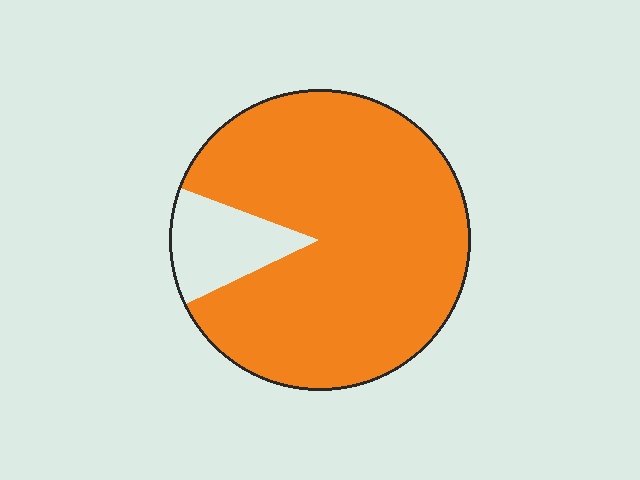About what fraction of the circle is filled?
About seven eighths (7/8).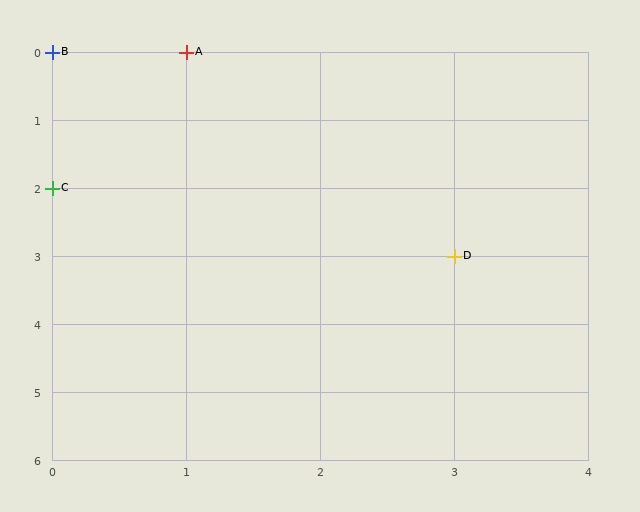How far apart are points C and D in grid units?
Points C and D are 3 columns and 1 row apart (about 3.2 grid units diagonally).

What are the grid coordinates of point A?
Point A is at grid coordinates (1, 0).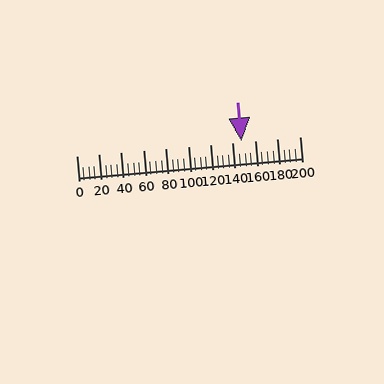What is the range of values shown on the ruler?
The ruler shows values from 0 to 200.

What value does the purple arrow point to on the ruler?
The purple arrow points to approximately 148.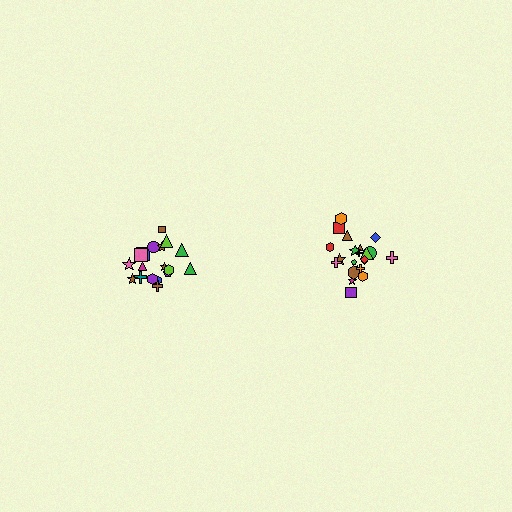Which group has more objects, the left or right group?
The right group.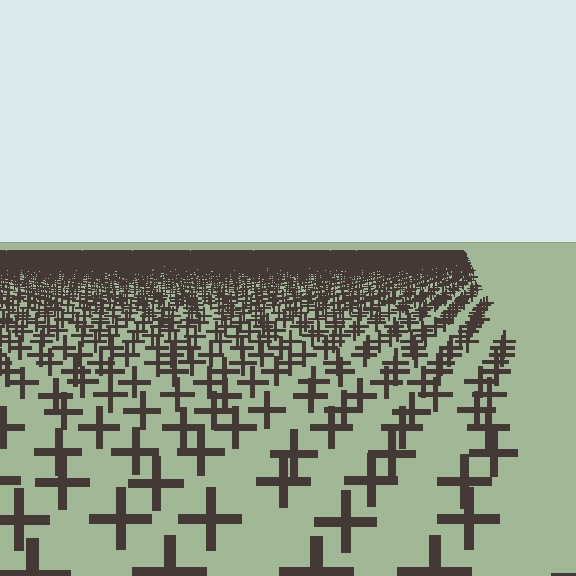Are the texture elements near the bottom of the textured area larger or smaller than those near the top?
Larger. Near the bottom, elements are closer to the viewer and appear at a bigger on-screen size.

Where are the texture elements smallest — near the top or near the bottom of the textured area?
Near the top.